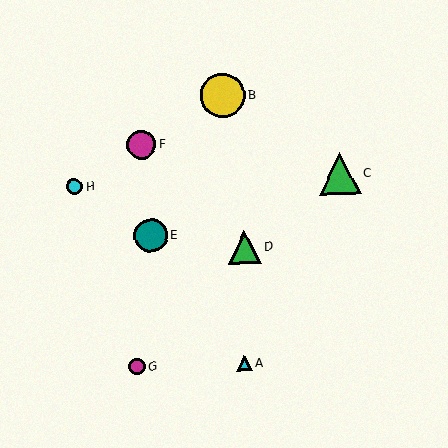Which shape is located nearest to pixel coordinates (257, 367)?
The cyan triangle (labeled A) at (244, 364) is nearest to that location.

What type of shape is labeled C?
Shape C is a green triangle.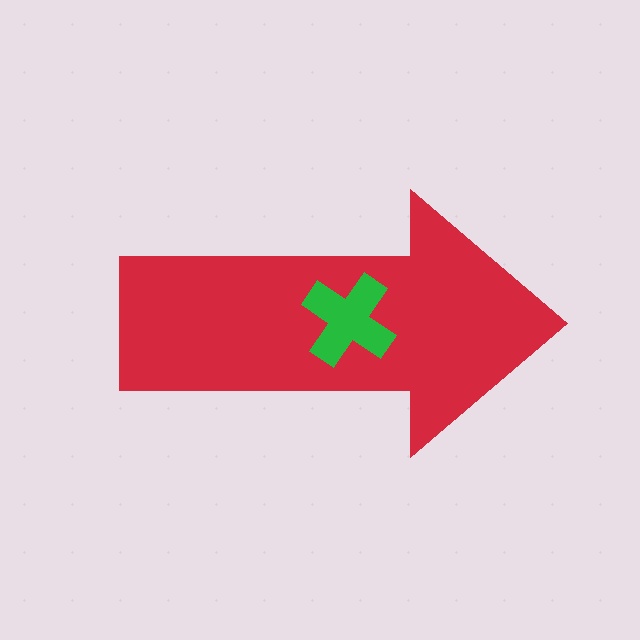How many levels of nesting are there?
2.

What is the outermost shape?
The red arrow.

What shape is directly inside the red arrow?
The green cross.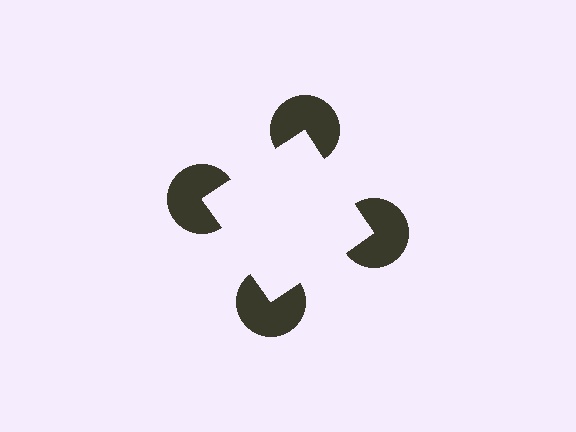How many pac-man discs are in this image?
There are 4 — one at each vertex of the illusory square.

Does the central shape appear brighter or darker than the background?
It typically appears slightly brighter than the background, even though no actual brightness change is drawn.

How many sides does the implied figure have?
4 sides.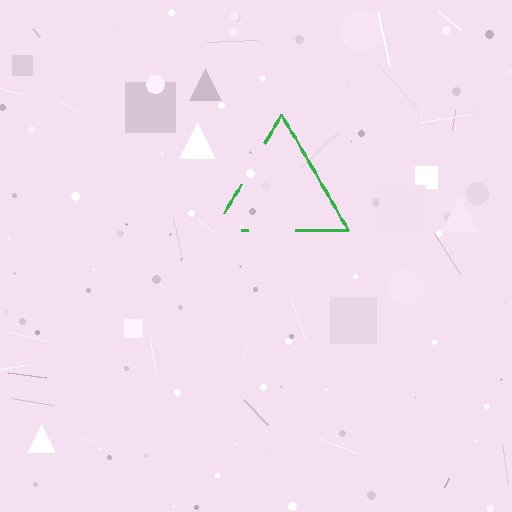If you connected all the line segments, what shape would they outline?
They would outline a triangle.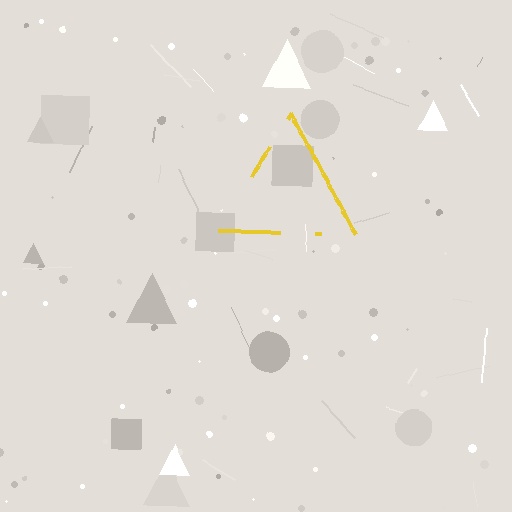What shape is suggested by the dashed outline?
The dashed outline suggests a triangle.